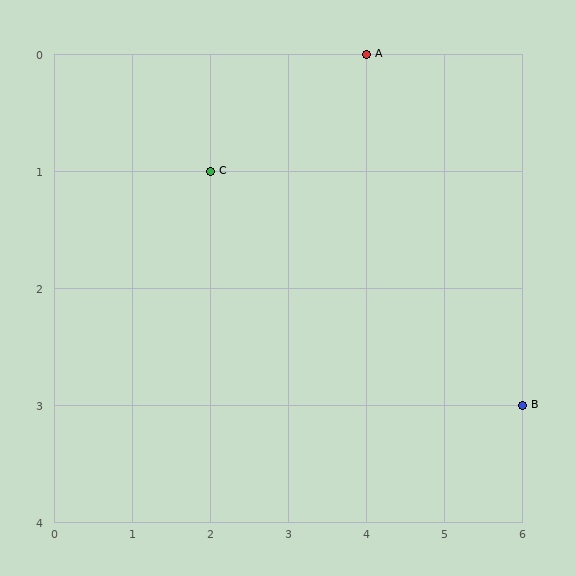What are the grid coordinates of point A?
Point A is at grid coordinates (4, 0).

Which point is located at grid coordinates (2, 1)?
Point C is at (2, 1).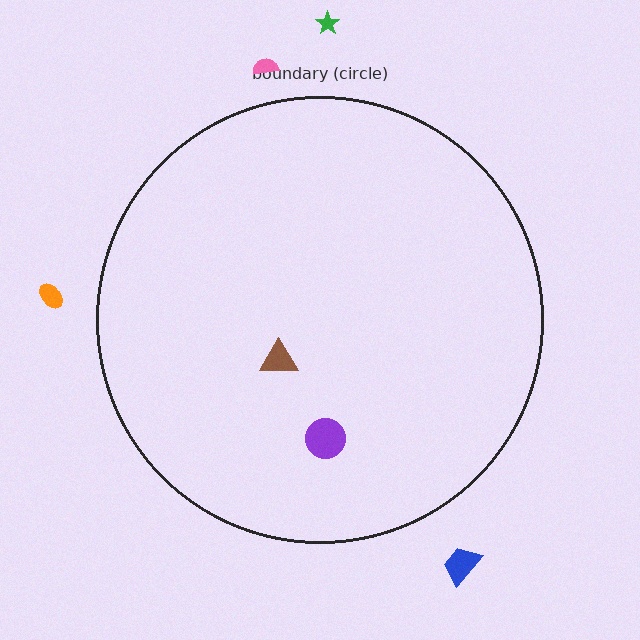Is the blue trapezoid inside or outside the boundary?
Outside.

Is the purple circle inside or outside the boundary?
Inside.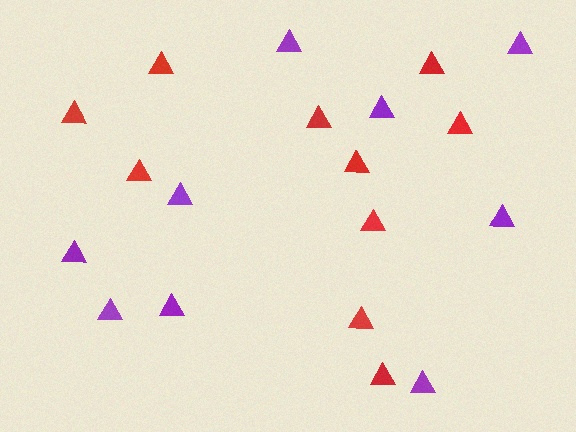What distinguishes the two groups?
There are 2 groups: one group of red triangles (10) and one group of purple triangles (9).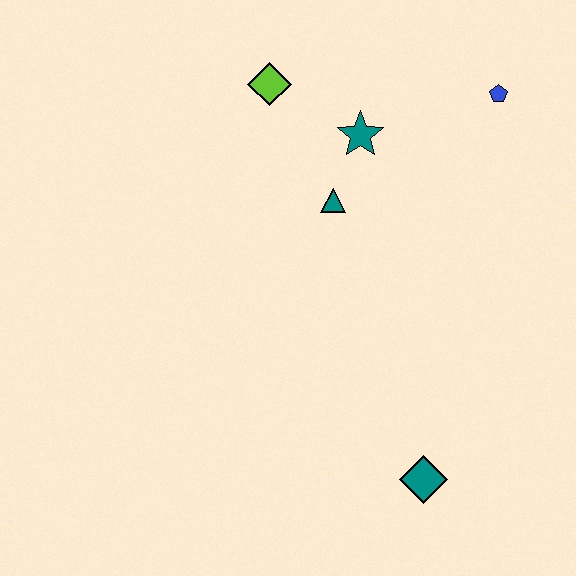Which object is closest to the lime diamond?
The teal star is closest to the lime diamond.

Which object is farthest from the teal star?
The teal diamond is farthest from the teal star.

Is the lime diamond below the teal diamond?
No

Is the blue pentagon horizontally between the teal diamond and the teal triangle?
No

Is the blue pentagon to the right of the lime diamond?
Yes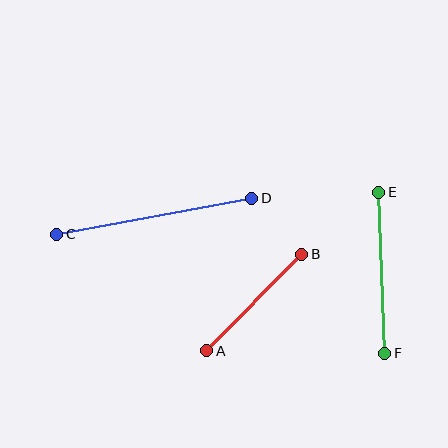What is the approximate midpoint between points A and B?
The midpoint is at approximately (254, 303) pixels.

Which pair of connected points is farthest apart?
Points C and D are farthest apart.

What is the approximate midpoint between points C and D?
The midpoint is at approximately (154, 216) pixels.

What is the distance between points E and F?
The distance is approximately 161 pixels.